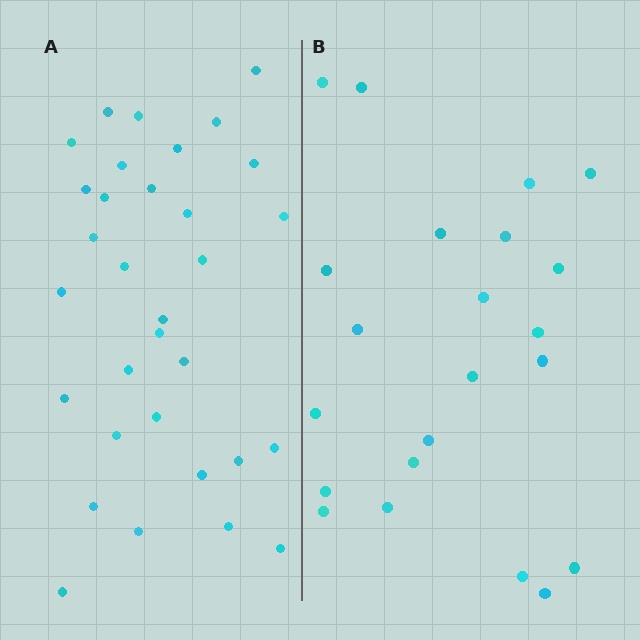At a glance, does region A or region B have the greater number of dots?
Region A (the left region) has more dots.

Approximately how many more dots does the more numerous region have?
Region A has roughly 10 or so more dots than region B.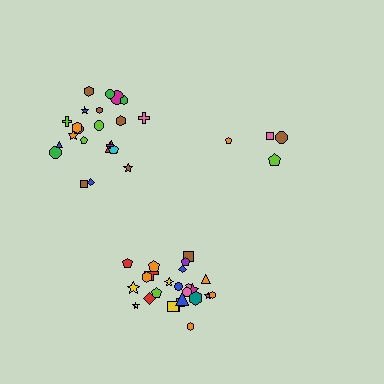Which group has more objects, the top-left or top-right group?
The top-left group.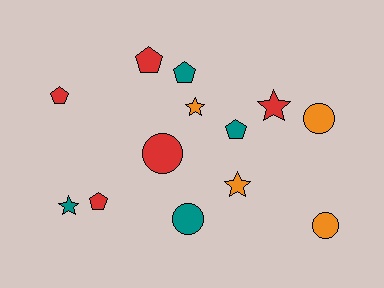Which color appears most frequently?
Red, with 5 objects.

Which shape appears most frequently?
Pentagon, with 5 objects.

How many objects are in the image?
There are 13 objects.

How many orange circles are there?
There are 2 orange circles.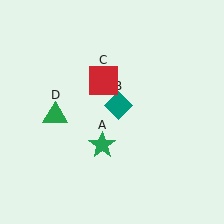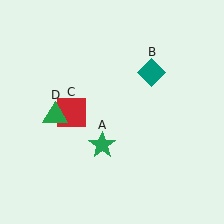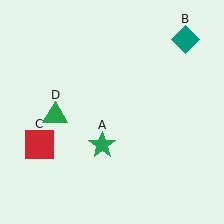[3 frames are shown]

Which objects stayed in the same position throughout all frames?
Green star (object A) and green triangle (object D) remained stationary.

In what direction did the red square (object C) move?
The red square (object C) moved down and to the left.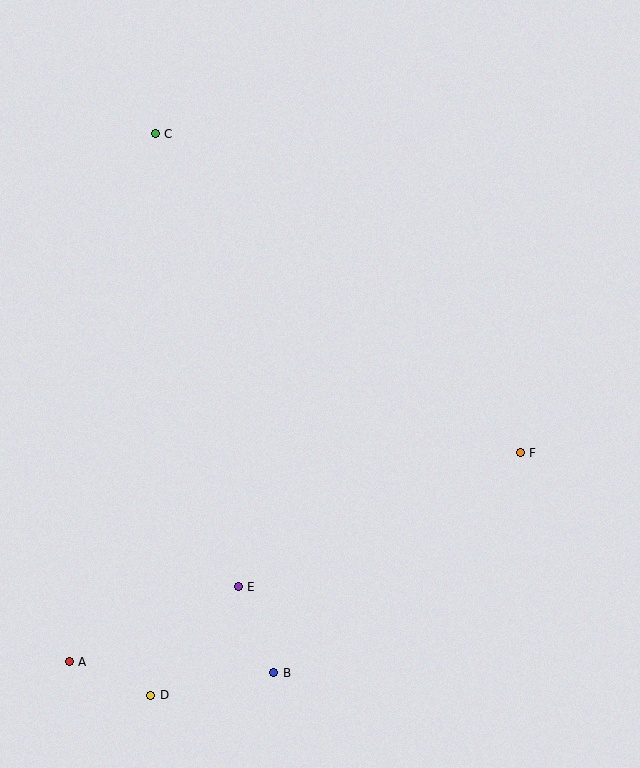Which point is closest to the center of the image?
Point F at (520, 453) is closest to the center.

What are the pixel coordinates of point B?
Point B is at (274, 673).